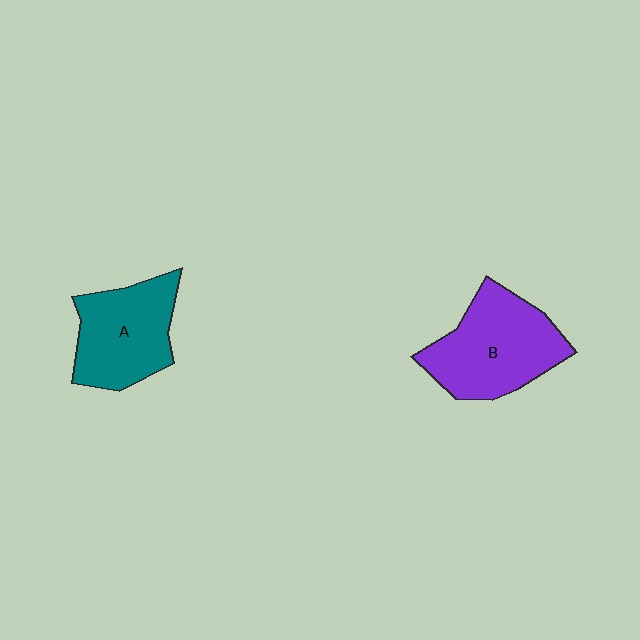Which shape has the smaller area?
Shape A (teal).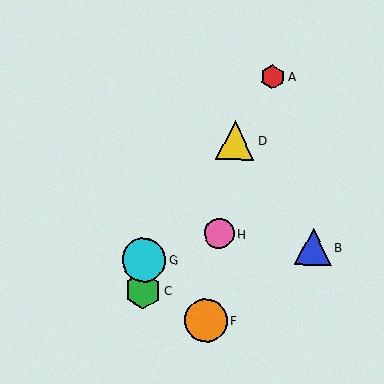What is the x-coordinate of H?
Object H is at x≈219.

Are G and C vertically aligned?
Yes, both are at x≈144.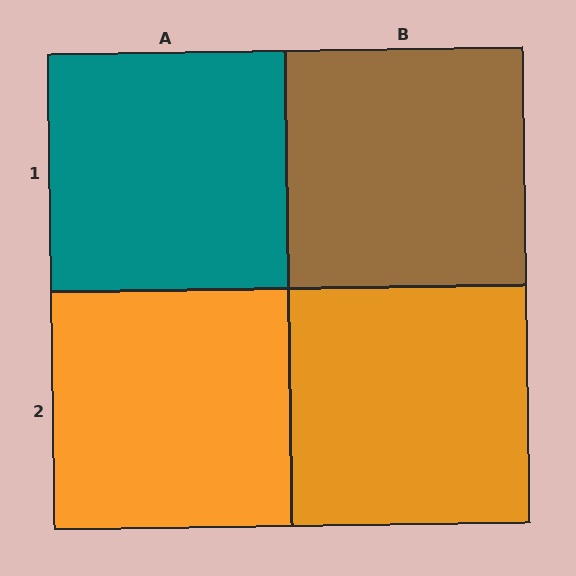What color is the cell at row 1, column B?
Brown.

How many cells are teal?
1 cell is teal.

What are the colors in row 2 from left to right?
Orange, orange.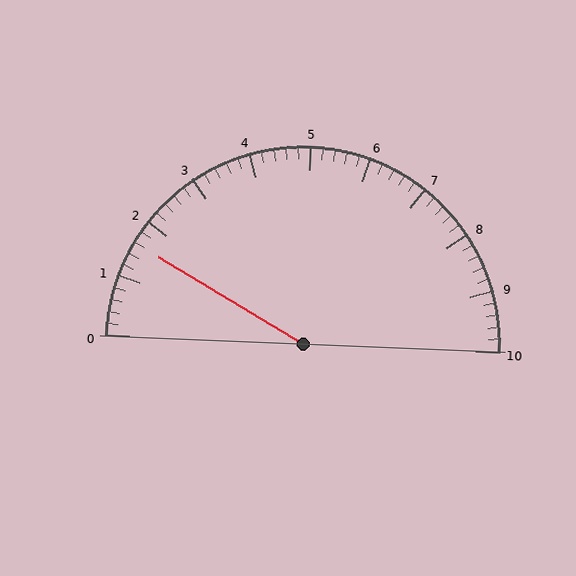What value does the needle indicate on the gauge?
The needle indicates approximately 1.6.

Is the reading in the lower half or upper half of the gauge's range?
The reading is in the lower half of the range (0 to 10).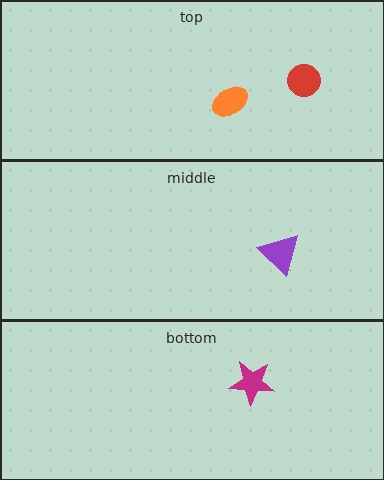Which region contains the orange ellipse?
The top region.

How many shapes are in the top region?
2.